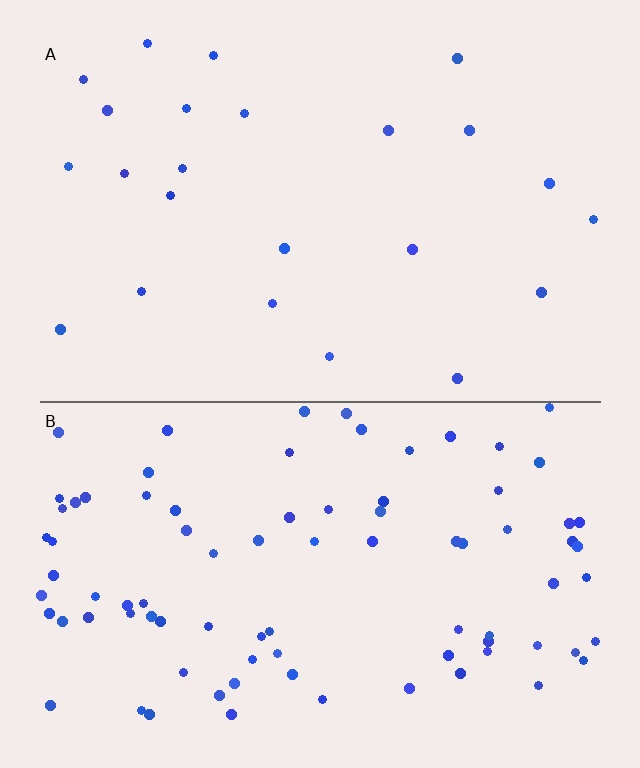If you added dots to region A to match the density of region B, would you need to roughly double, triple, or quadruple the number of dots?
Approximately quadruple.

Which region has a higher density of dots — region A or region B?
B (the bottom).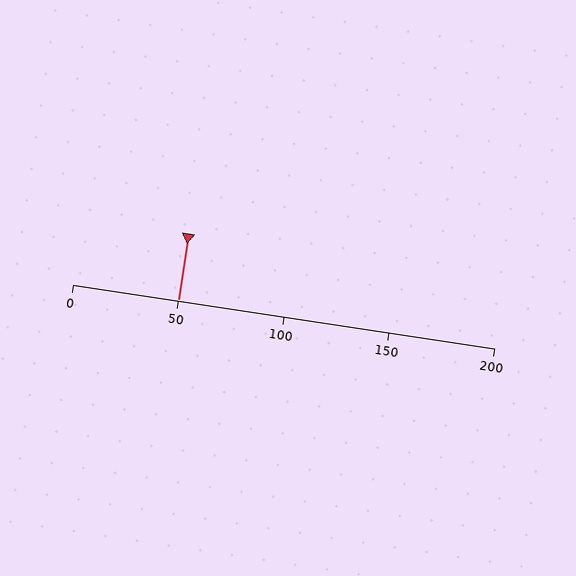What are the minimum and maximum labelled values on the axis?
The axis runs from 0 to 200.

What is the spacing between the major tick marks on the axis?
The major ticks are spaced 50 apart.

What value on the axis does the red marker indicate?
The marker indicates approximately 50.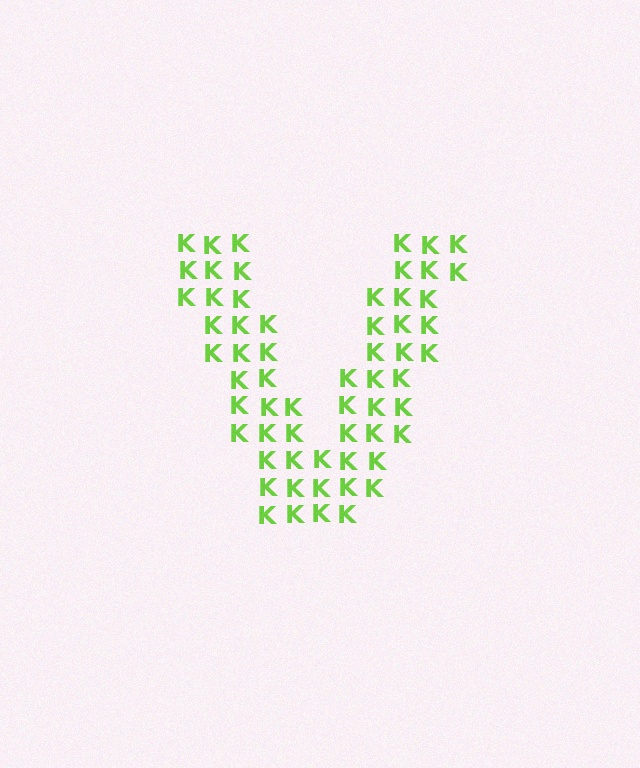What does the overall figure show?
The overall figure shows the letter V.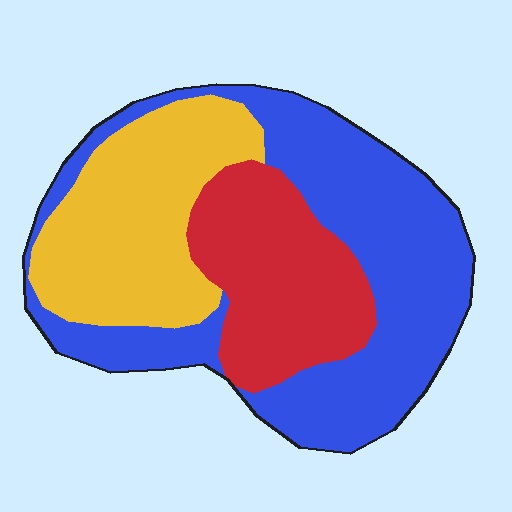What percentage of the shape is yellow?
Yellow covers roughly 30% of the shape.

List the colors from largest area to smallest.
From largest to smallest: blue, yellow, red.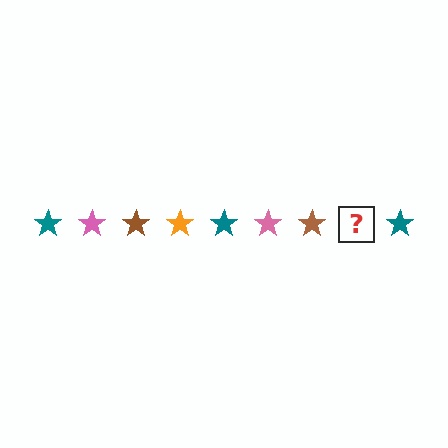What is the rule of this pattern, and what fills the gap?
The rule is that the pattern cycles through teal, pink, brown, orange stars. The gap should be filled with an orange star.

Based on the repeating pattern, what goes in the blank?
The blank should be an orange star.